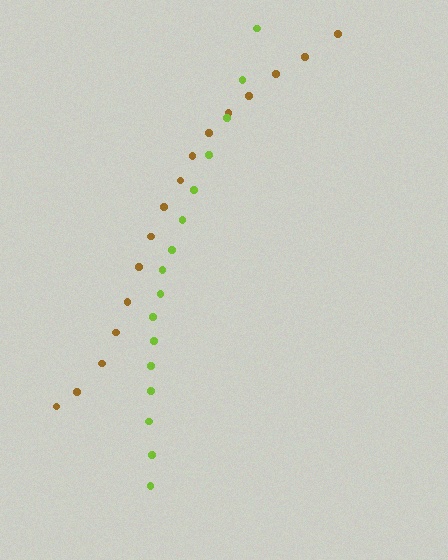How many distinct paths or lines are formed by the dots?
There are 2 distinct paths.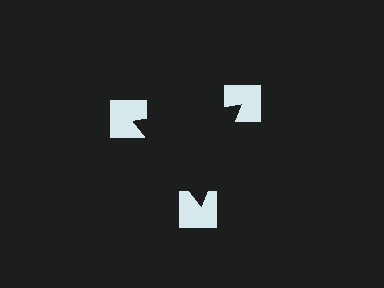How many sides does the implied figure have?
3 sides.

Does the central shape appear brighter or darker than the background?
It typically appears slightly darker than the background, even though no actual brightness change is drawn.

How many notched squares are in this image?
There are 3 — one at each vertex of the illusory triangle.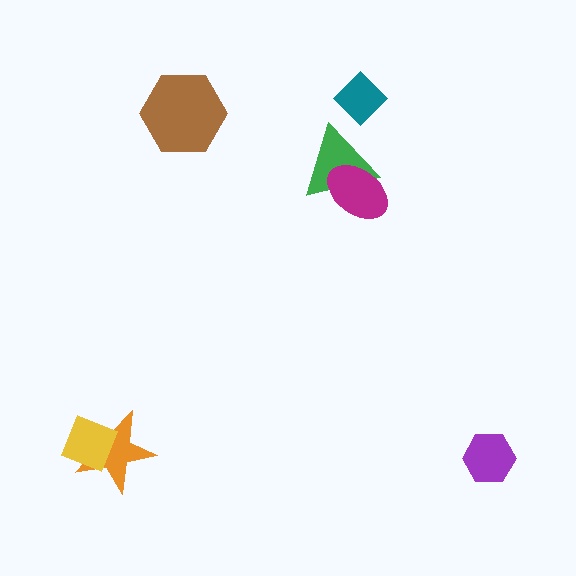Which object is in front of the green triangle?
The magenta ellipse is in front of the green triangle.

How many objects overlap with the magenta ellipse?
1 object overlaps with the magenta ellipse.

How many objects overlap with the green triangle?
1 object overlaps with the green triangle.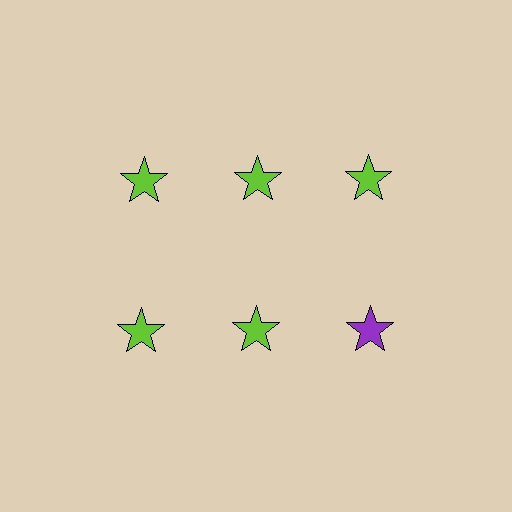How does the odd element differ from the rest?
It has a different color: purple instead of lime.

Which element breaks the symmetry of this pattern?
The purple star in the second row, center column breaks the symmetry. All other shapes are lime stars.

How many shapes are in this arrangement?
There are 6 shapes arranged in a grid pattern.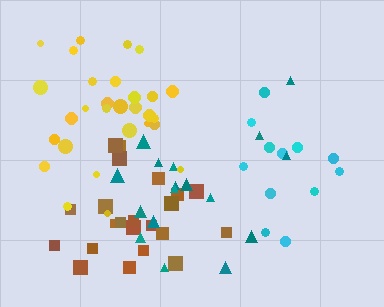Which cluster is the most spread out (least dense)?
Teal.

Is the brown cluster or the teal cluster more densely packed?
Brown.